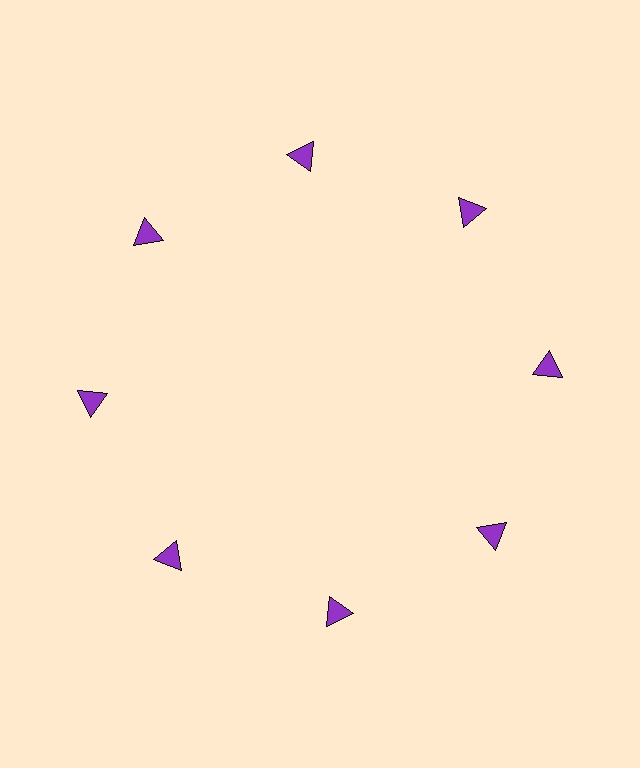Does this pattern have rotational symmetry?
Yes, this pattern has 8-fold rotational symmetry. It looks the same after rotating 45 degrees around the center.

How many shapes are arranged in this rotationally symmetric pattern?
There are 8 shapes, arranged in 8 groups of 1.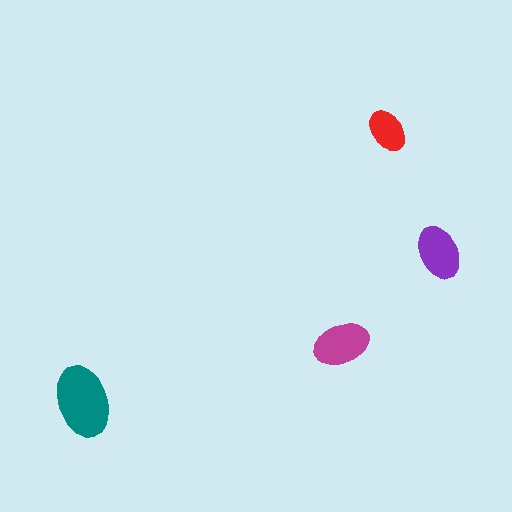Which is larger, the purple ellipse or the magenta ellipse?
The magenta one.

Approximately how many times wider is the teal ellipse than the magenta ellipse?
About 1.5 times wider.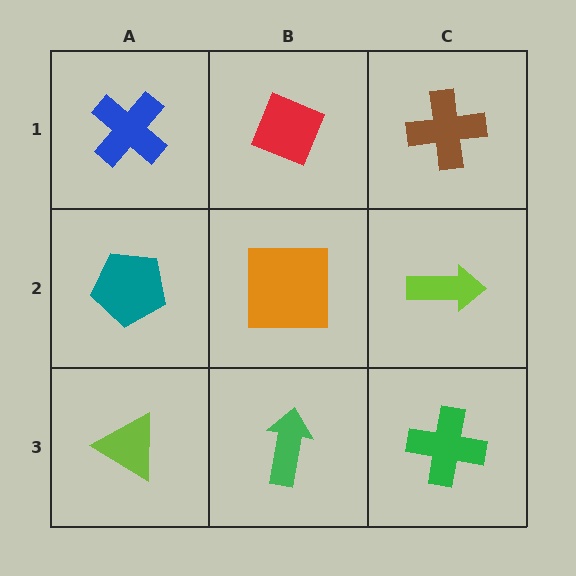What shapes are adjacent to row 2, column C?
A brown cross (row 1, column C), a green cross (row 3, column C), an orange square (row 2, column B).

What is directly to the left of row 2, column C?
An orange square.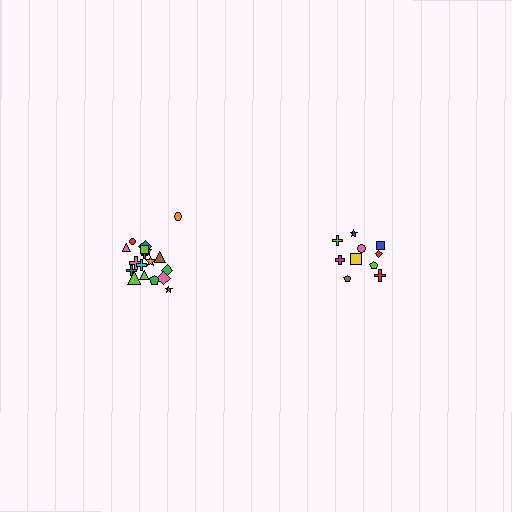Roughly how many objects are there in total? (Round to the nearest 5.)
Roughly 30 objects in total.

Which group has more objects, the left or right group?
The left group.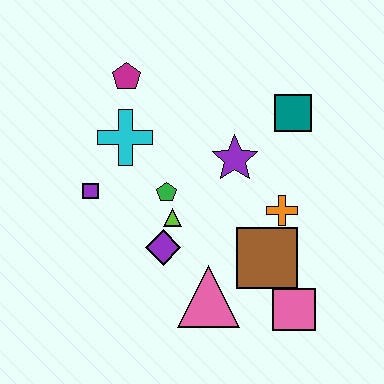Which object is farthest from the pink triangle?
The magenta pentagon is farthest from the pink triangle.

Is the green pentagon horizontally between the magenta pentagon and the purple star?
Yes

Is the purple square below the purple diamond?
No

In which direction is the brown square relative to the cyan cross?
The brown square is to the right of the cyan cross.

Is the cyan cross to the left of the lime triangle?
Yes